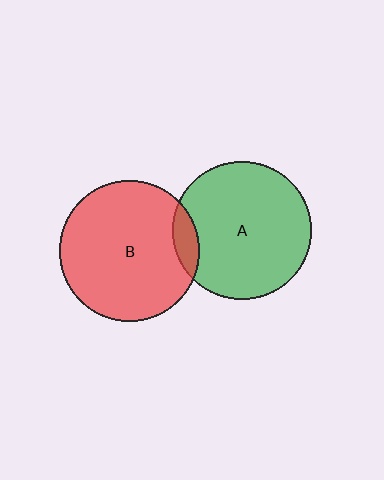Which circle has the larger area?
Circle B (red).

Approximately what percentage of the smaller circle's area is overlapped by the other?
Approximately 10%.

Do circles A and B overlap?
Yes.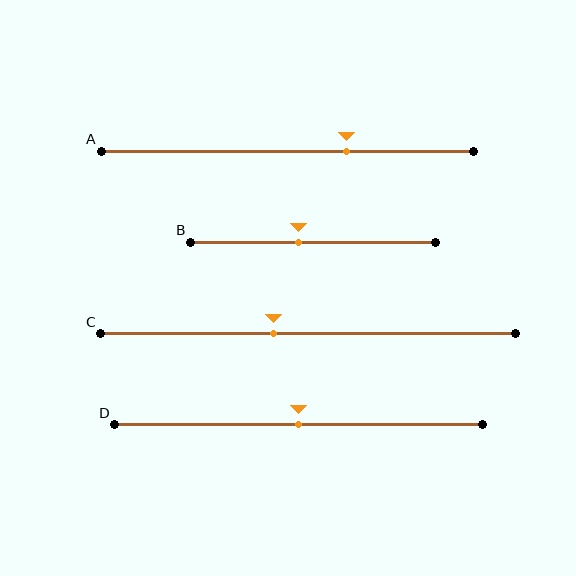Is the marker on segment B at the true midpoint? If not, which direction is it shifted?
No, the marker on segment B is shifted to the left by about 6% of the segment length.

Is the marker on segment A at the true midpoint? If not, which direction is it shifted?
No, the marker on segment A is shifted to the right by about 16% of the segment length.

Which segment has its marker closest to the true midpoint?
Segment D has its marker closest to the true midpoint.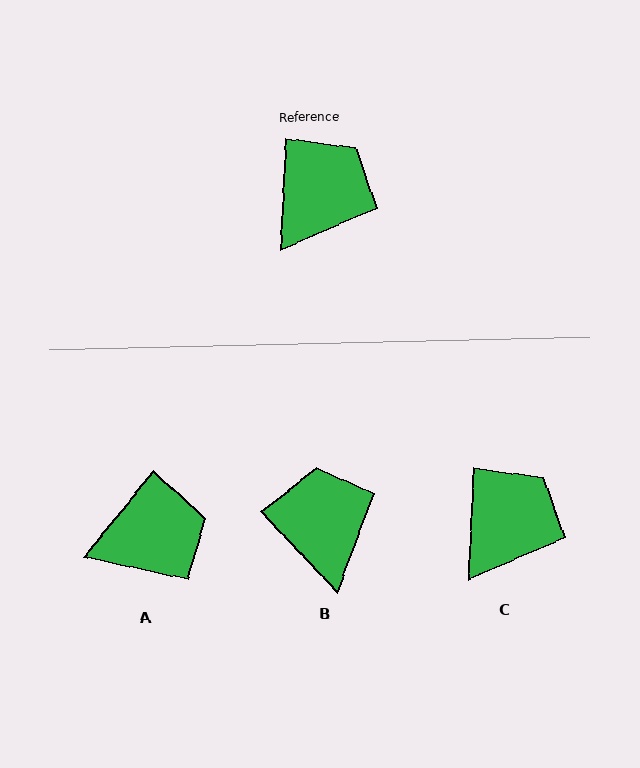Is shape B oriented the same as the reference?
No, it is off by about 46 degrees.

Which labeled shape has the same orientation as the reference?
C.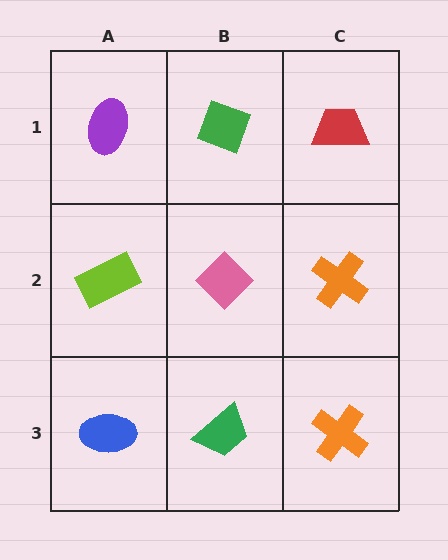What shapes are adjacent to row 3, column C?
An orange cross (row 2, column C), a green trapezoid (row 3, column B).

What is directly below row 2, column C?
An orange cross.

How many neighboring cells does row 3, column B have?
3.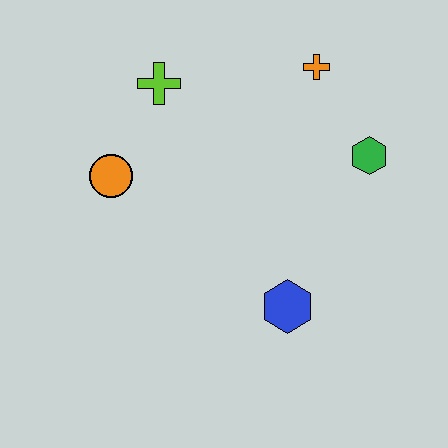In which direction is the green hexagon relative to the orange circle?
The green hexagon is to the right of the orange circle.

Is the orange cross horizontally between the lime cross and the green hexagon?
Yes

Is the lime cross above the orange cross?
No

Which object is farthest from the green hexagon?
The orange circle is farthest from the green hexagon.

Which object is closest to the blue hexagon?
The green hexagon is closest to the blue hexagon.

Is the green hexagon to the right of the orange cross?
Yes